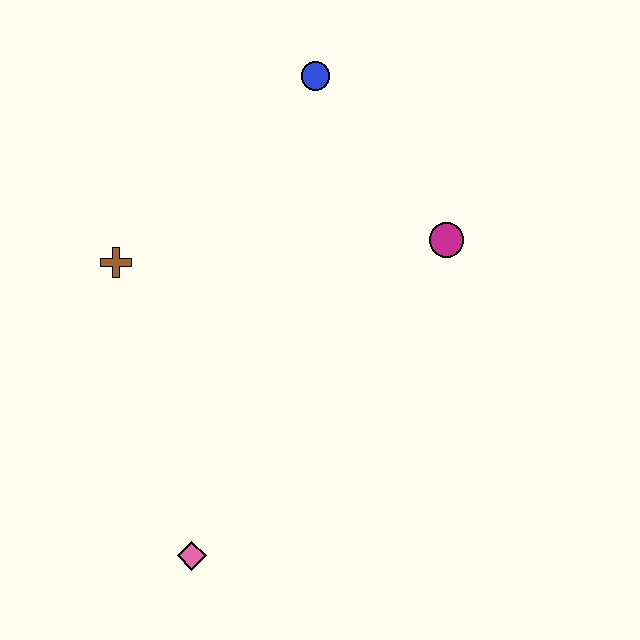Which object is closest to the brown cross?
The blue circle is closest to the brown cross.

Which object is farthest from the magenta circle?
The pink diamond is farthest from the magenta circle.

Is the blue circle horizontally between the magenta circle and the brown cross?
Yes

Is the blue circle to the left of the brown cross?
No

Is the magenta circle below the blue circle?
Yes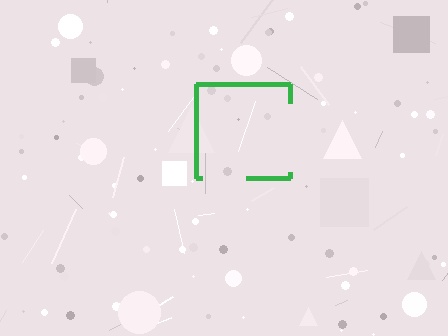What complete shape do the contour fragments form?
The contour fragments form a square.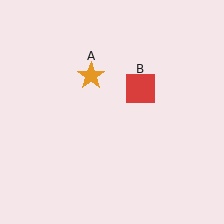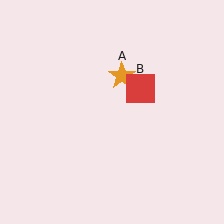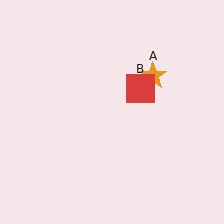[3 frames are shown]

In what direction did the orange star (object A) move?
The orange star (object A) moved right.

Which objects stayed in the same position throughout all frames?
Red square (object B) remained stationary.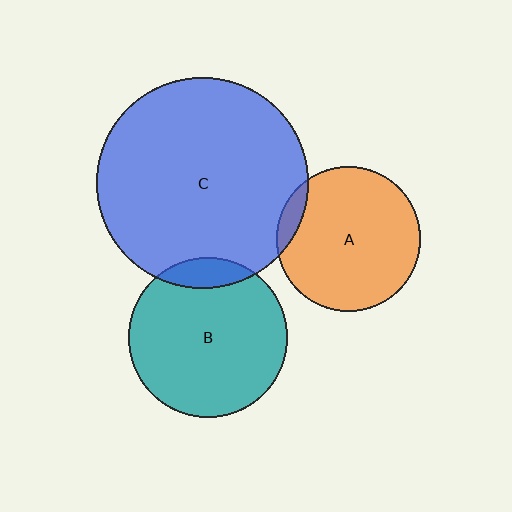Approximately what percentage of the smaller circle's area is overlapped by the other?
Approximately 10%.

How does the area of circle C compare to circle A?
Approximately 2.1 times.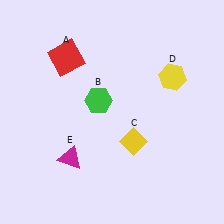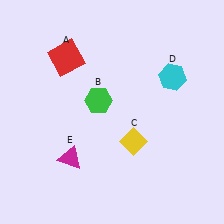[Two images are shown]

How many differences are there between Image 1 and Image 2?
There is 1 difference between the two images.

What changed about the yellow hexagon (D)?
In Image 1, D is yellow. In Image 2, it changed to cyan.